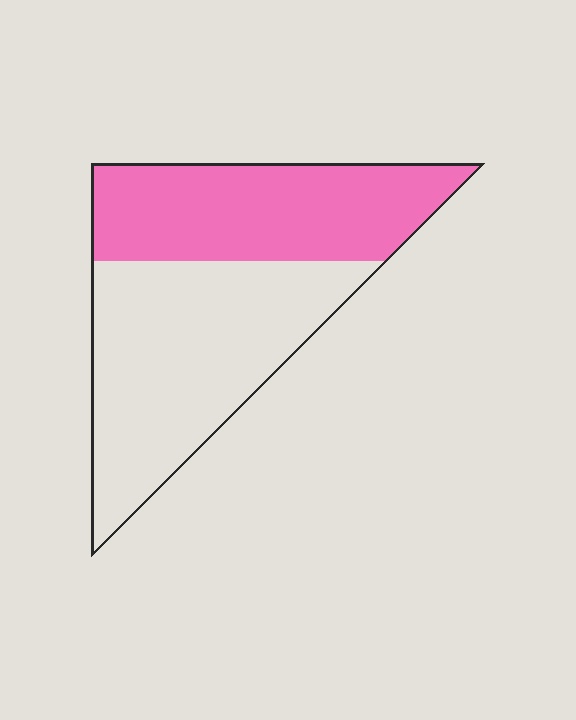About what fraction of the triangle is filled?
About two fifths (2/5).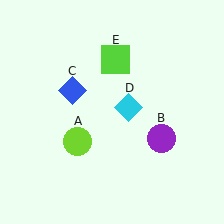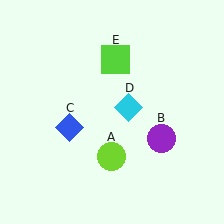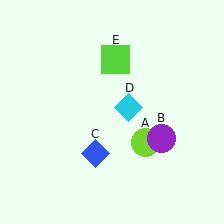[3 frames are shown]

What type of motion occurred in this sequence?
The lime circle (object A), blue diamond (object C) rotated counterclockwise around the center of the scene.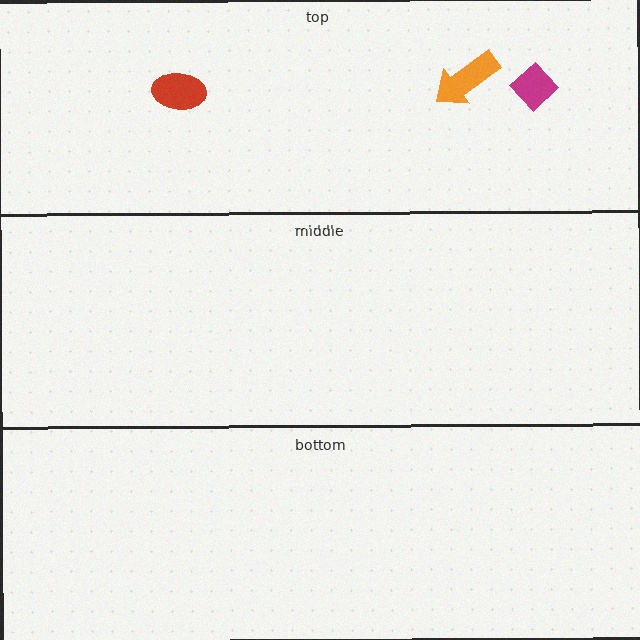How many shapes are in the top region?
3.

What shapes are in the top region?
The red ellipse, the orange arrow, the magenta diamond.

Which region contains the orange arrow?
The top region.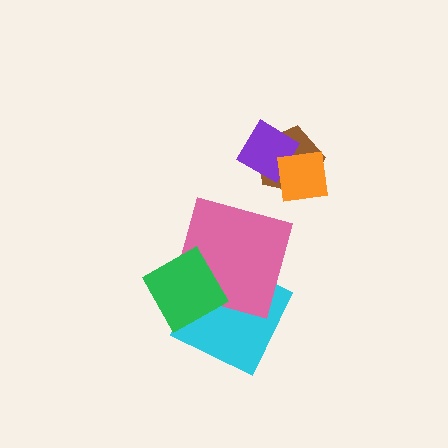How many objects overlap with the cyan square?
2 objects overlap with the cyan square.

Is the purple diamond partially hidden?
Yes, it is partially covered by another shape.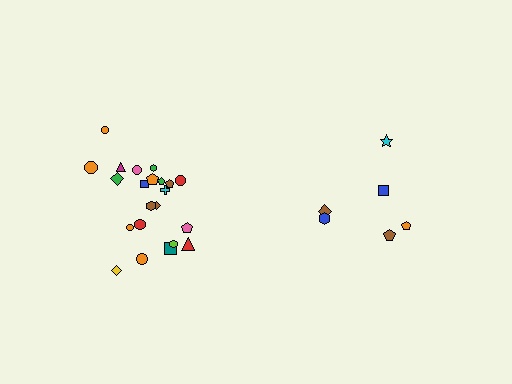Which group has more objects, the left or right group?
The left group.